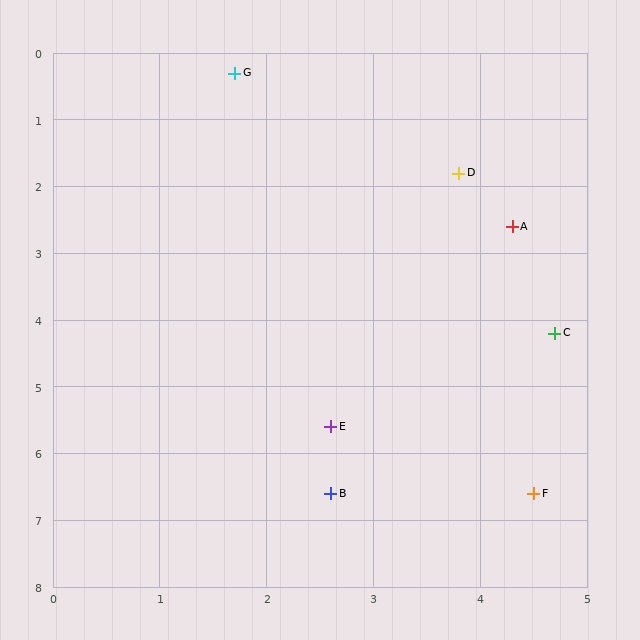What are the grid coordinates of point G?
Point G is at approximately (1.7, 0.3).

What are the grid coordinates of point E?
Point E is at approximately (2.6, 5.6).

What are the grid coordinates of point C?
Point C is at approximately (4.7, 4.2).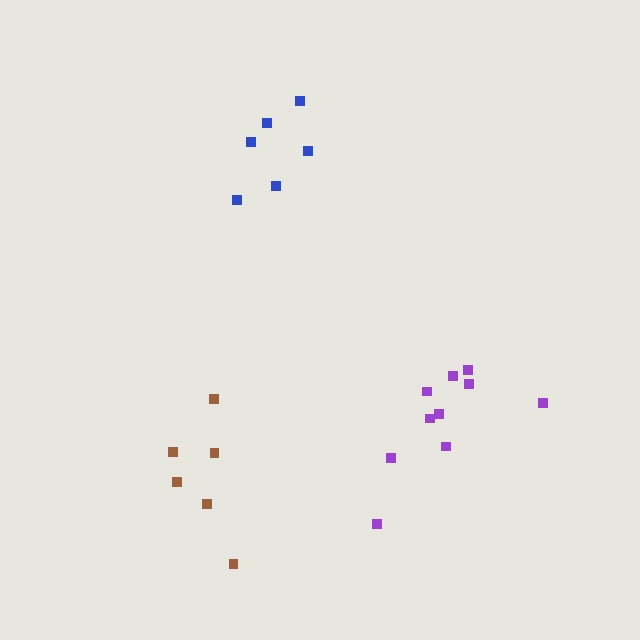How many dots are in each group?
Group 1: 6 dots, Group 2: 10 dots, Group 3: 6 dots (22 total).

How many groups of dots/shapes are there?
There are 3 groups.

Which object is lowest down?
The brown cluster is bottommost.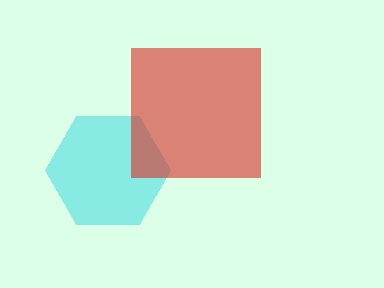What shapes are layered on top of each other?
The layered shapes are: a cyan hexagon, a red square.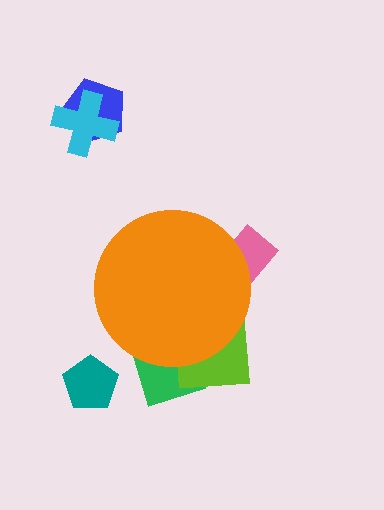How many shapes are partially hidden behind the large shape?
3 shapes are partially hidden.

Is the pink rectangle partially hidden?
Yes, the pink rectangle is partially hidden behind the orange circle.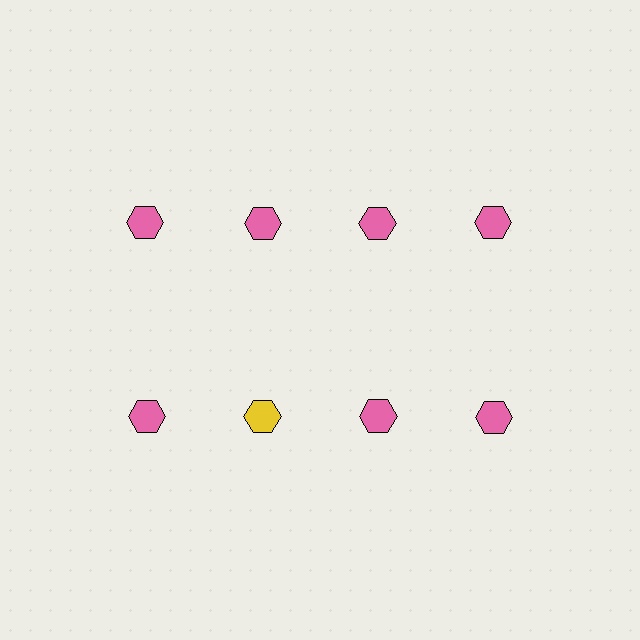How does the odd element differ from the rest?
It has a different color: yellow instead of pink.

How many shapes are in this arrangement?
There are 8 shapes arranged in a grid pattern.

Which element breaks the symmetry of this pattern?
The yellow hexagon in the second row, second from left column breaks the symmetry. All other shapes are pink hexagons.